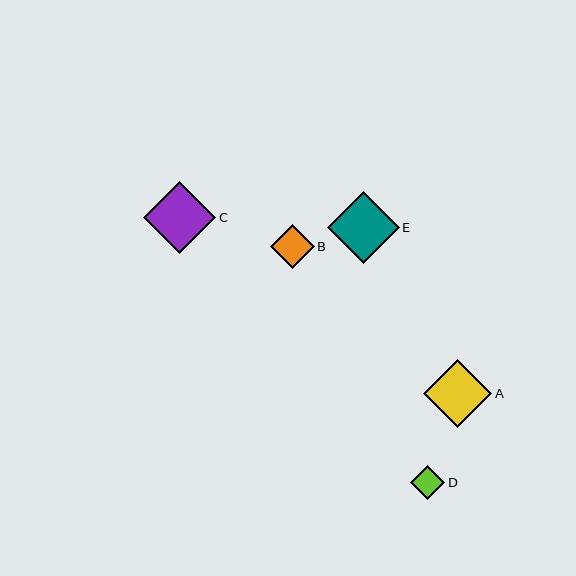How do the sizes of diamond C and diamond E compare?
Diamond C and diamond E are approximately the same size.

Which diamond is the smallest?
Diamond D is the smallest with a size of approximately 34 pixels.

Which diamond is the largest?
Diamond C is the largest with a size of approximately 72 pixels.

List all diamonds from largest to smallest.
From largest to smallest: C, E, A, B, D.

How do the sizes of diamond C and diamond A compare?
Diamond C and diamond A are approximately the same size.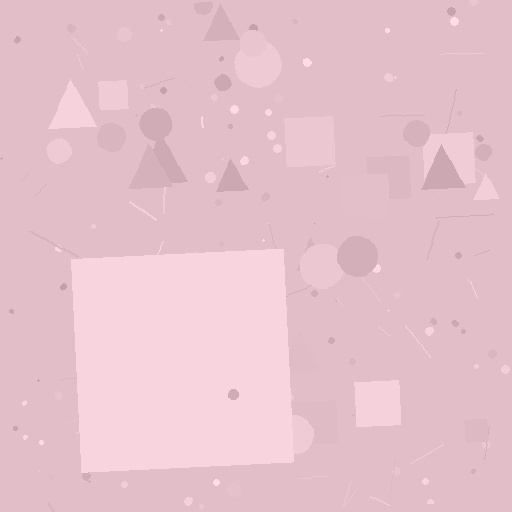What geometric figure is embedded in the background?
A square is embedded in the background.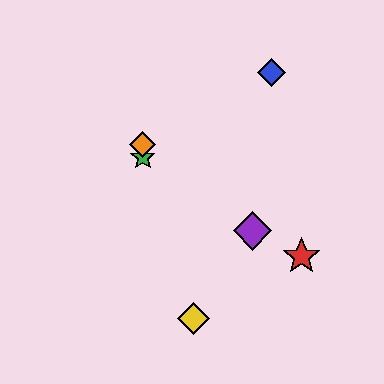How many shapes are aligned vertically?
2 shapes (the green star, the orange diamond) are aligned vertically.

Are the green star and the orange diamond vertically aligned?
Yes, both are at x≈143.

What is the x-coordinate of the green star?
The green star is at x≈143.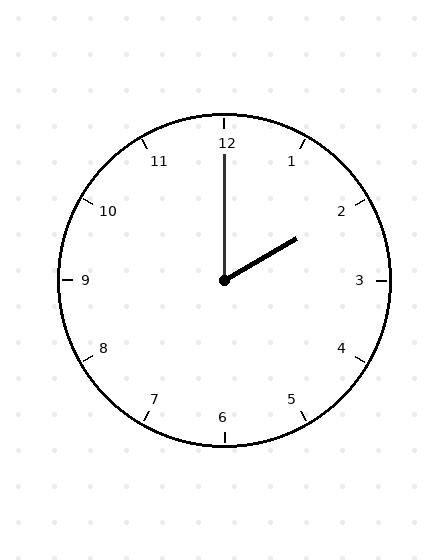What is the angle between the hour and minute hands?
Approximately 60 degrees.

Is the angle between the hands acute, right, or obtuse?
It is acute.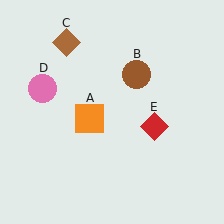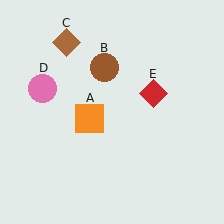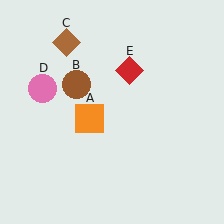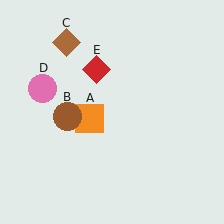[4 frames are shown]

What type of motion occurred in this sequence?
The brown circle (object B), red diamond (object E) rotated counterclockwise around the center of the scene.